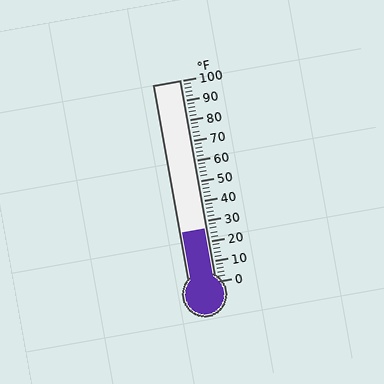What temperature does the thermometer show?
The thermometer shows approximately 26°F.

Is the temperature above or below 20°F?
The temperature is above 20°F.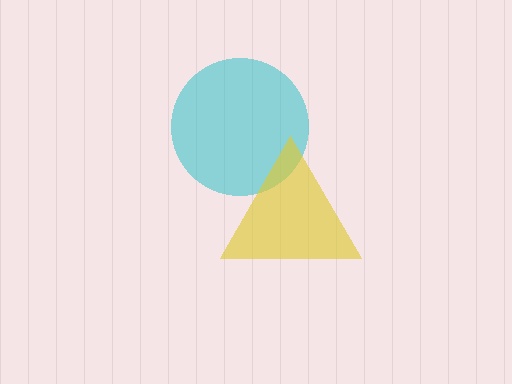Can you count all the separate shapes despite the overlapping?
Yes, there are 2 separate shapes.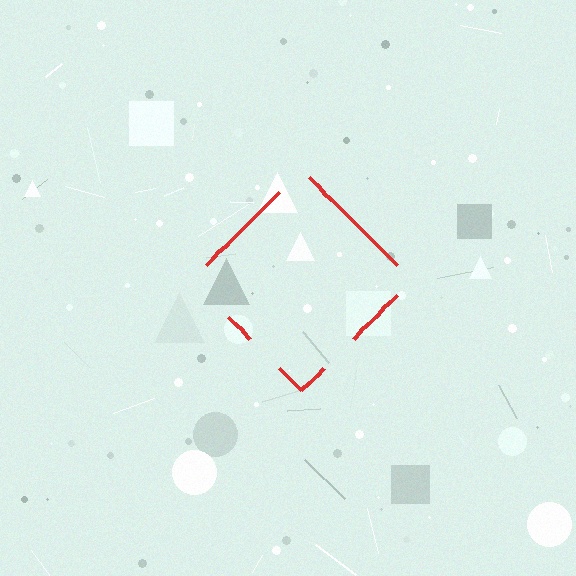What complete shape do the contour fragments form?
The contour fragments form a diamond.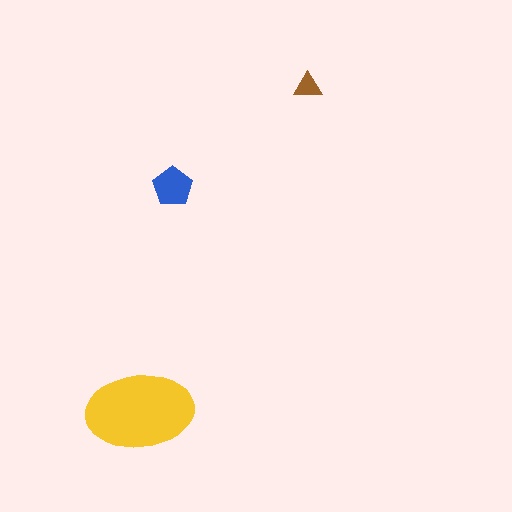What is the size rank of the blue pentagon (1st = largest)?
2nd.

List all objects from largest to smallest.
The yellow ellipse, the blue pentagon, the brown triangle.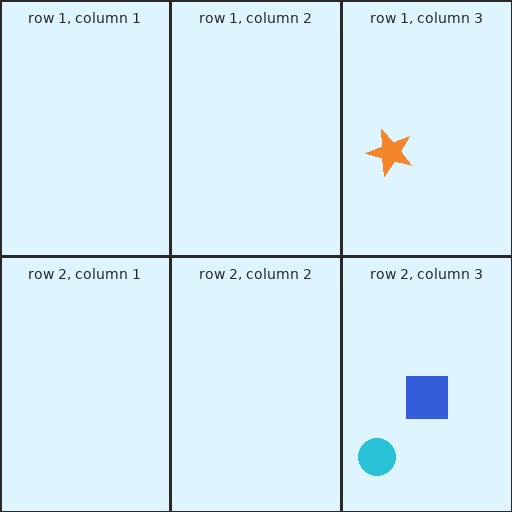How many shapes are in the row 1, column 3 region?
1.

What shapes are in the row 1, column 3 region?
The orange star.